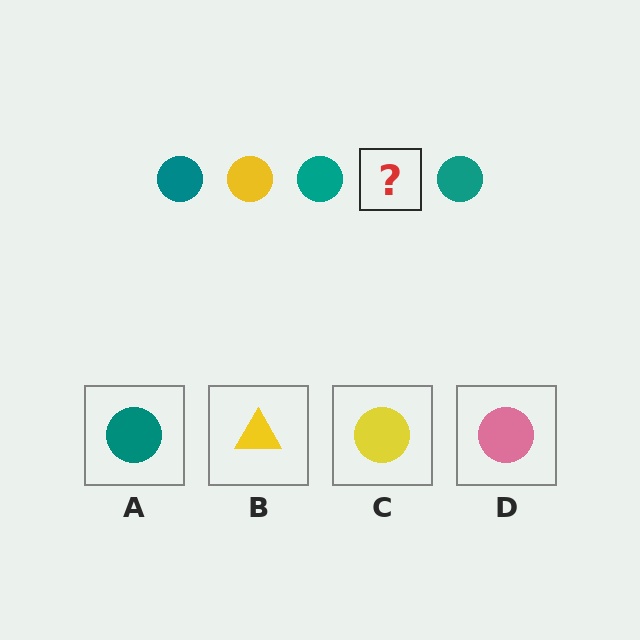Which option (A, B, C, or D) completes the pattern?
C.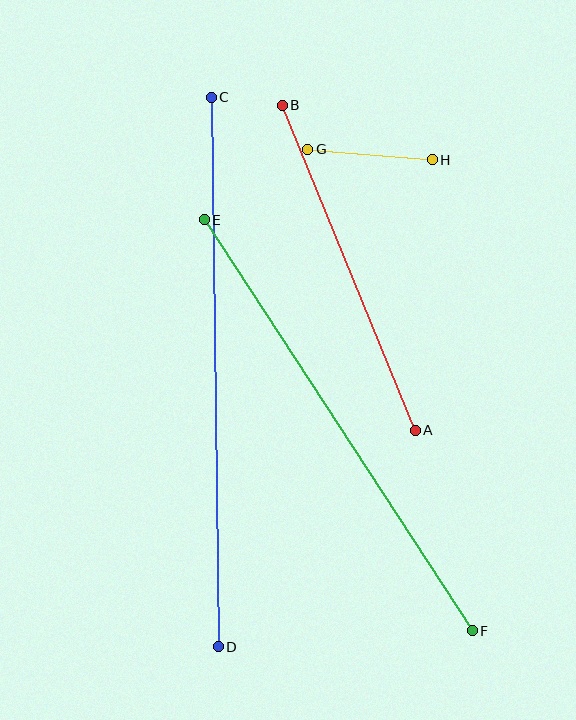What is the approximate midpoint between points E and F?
The midpoint is at approximately (338, 425) pixels.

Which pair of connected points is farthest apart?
Points C and D are farthest apart.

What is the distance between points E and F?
The distance is approximately 491 pixels.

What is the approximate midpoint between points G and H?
The midpoint is at approximately (370, 155) pixels.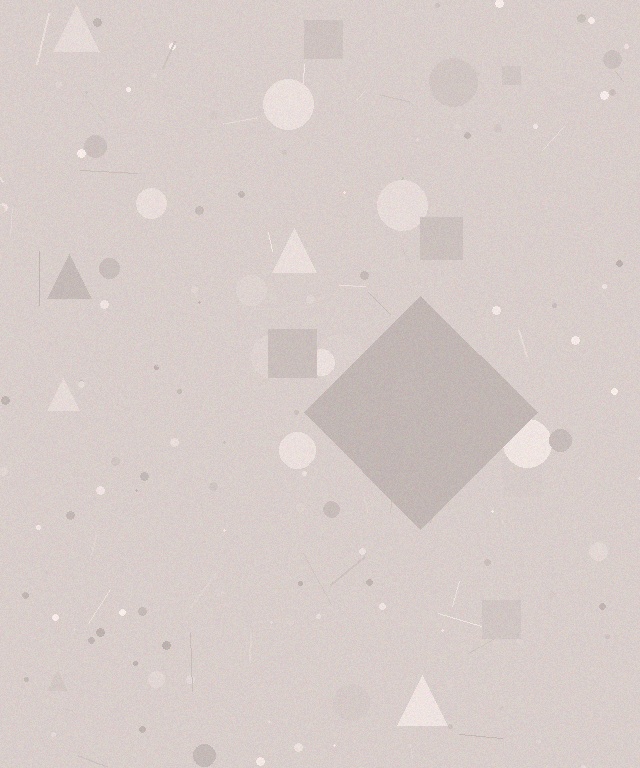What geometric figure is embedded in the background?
A diamond is embedded in the background.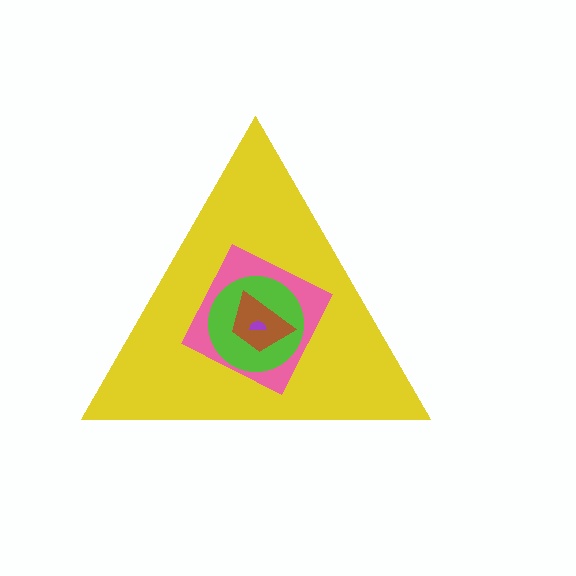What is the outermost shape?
The yellow triangle.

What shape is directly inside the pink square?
The lime circle.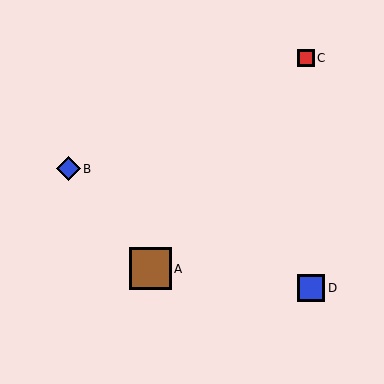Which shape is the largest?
The brown square (labeled A) is the largest.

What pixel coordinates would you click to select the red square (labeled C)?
Click at (306, 58) to select the red square C.